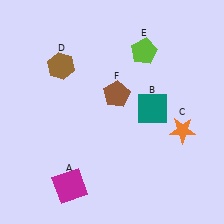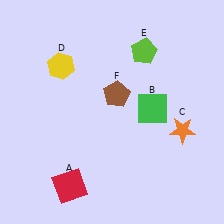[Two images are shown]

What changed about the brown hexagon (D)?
In Image 1, D is brown. In Image 2, it changed to yellow.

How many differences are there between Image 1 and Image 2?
There are 3 differences between the two images.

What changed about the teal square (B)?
In Image 1, B is teal. In Image 2, it changed to green.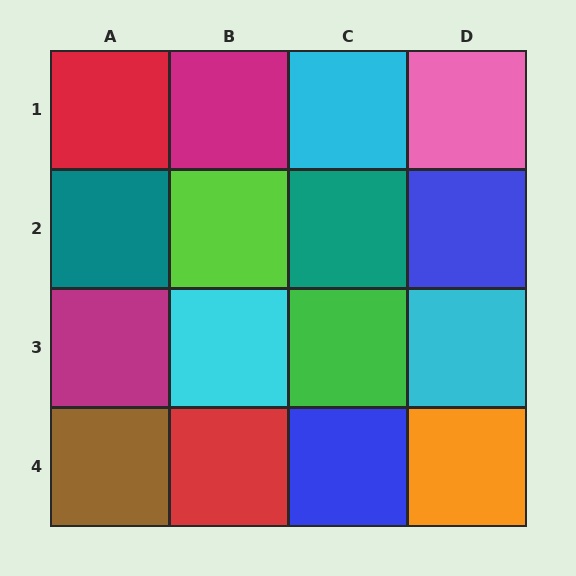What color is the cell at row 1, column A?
Red.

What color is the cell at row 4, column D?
Orange.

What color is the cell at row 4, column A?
Brown.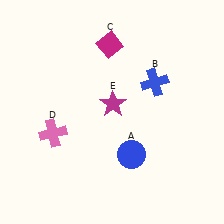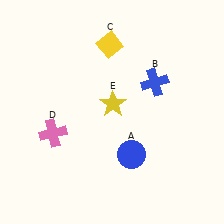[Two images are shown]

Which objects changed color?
C changed from magenta to yellow. E changed from magenta to yellow.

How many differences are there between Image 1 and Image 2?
There are 2 differences between the two images.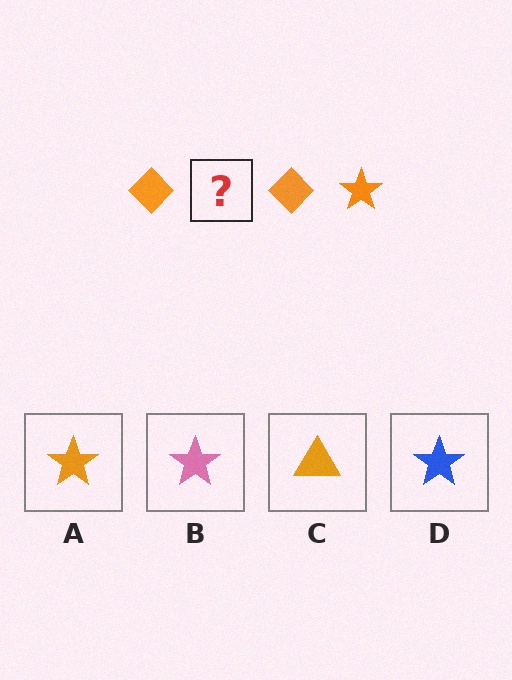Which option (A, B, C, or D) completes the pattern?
A.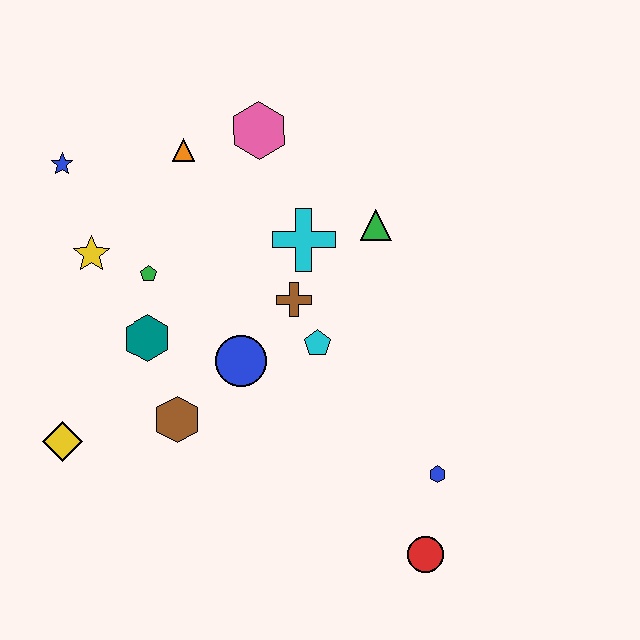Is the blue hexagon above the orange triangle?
No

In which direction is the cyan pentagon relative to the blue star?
The cyan pentagon is to the right of the blue star.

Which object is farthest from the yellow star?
The red circle is farthest from the yellow star.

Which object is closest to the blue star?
The yellow star is closest to the blue star.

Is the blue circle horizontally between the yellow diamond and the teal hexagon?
No